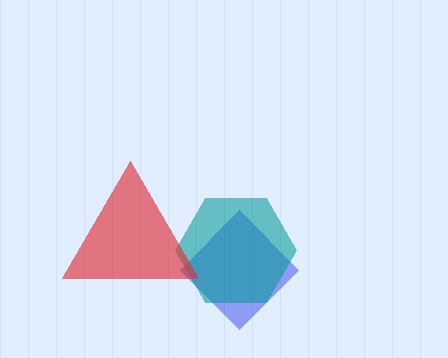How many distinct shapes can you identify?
There are 3 distinct shapes: a blue diamond, a teal hexagon, a red triangle.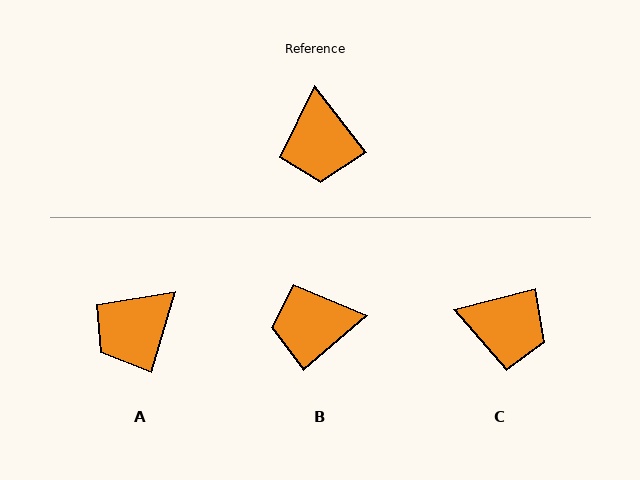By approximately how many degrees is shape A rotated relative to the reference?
Approximately 55 degrees clockwise.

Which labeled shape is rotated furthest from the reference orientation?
B, about 87 degrees away.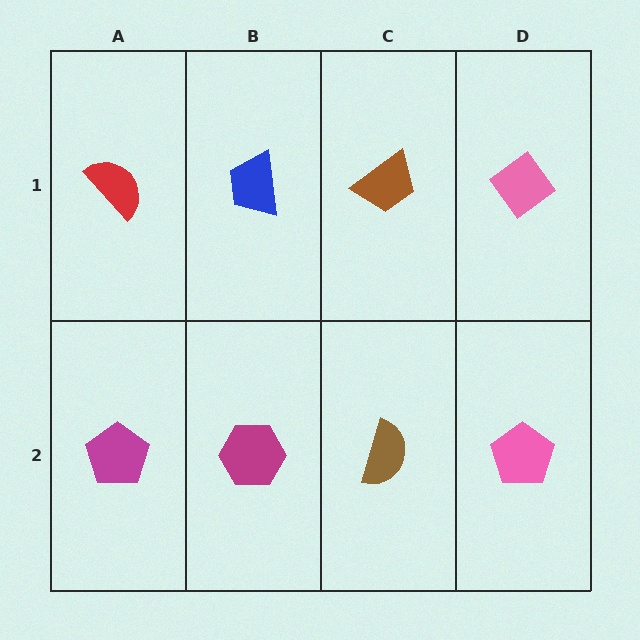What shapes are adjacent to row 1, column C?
A brown semicircle (row 2, column C), a blue trapezoid (row 1, column B), a pink diamond (row 1, column D).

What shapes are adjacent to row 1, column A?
A magenta pentagon (row 2, column A), a blue trapezoid (row 1, column B).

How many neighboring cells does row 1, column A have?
2.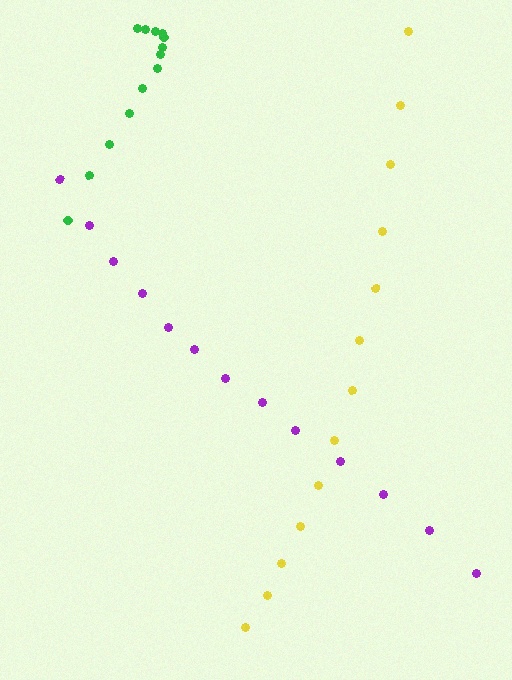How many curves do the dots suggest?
There are 3 distinct paths.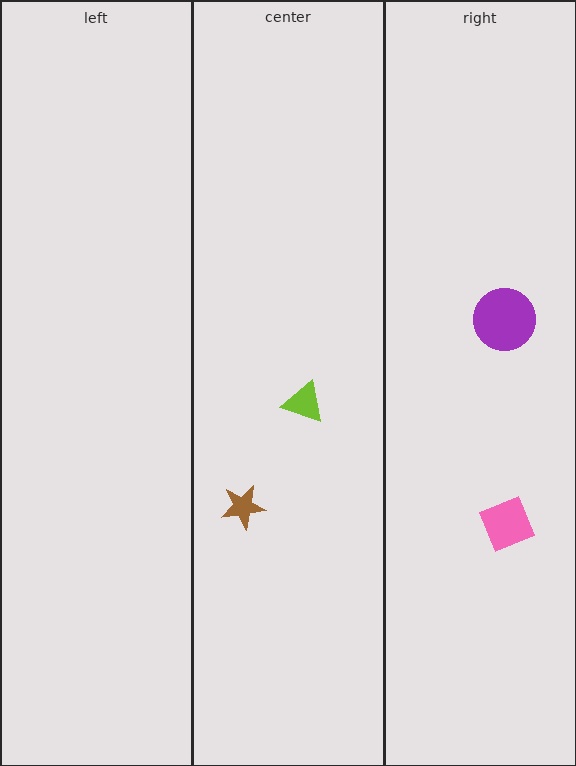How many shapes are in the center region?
2.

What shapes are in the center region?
The lime triangle, the brown star.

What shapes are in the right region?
The pink square, the purple circle.